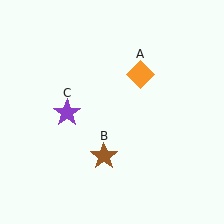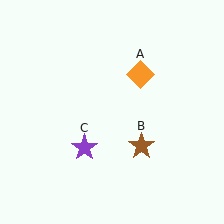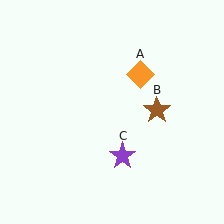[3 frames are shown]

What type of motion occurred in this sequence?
The brown star (object B), purple star (object C) rotated counterclockwise around the center of the scene.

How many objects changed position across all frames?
2 objects changed position: brown star (object B), purple star (object C).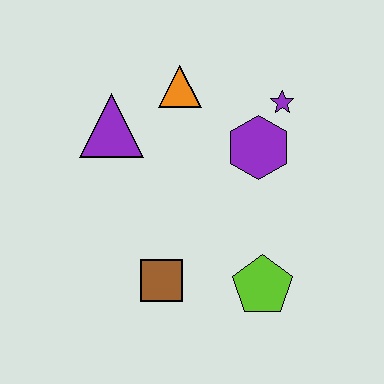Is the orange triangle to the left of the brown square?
No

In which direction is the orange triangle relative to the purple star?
The orange triangle is to the left of the purple star.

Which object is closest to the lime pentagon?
The brown square is closest to the lime pentagon.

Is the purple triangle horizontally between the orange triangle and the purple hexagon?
No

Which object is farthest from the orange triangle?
The lime pentagon is farthest from the orange triangle.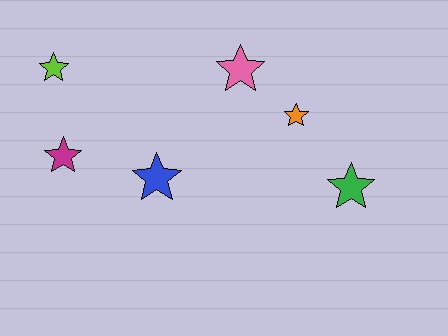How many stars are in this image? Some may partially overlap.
There are 6 stars.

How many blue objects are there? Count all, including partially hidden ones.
There is 1 blue object.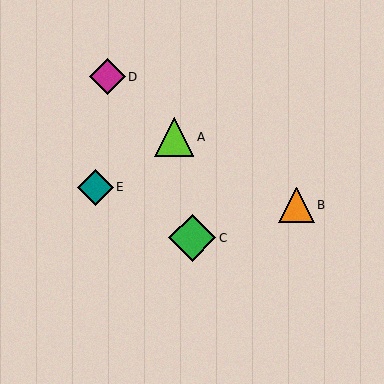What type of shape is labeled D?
Shape D is a magenta diamond.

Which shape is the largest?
The green diamond (labeled C) is the largest.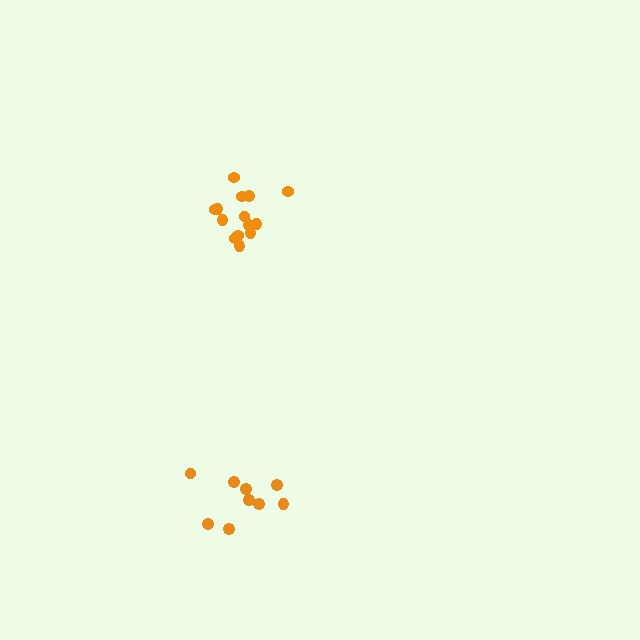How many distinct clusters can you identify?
There are 2 distinct clusters.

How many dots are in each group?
Group 1: 9 dots, Group 2: 14 dots (23 total).